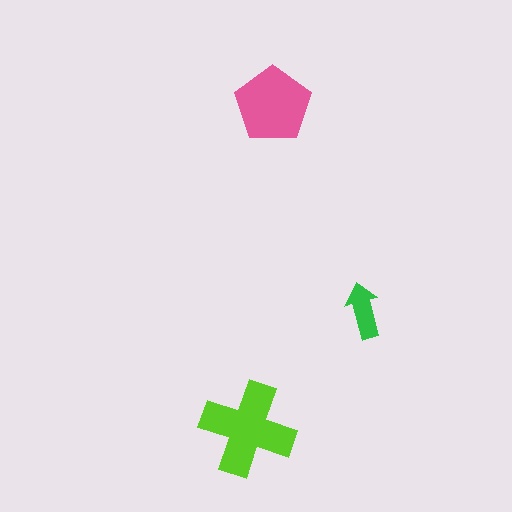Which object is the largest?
The lime cross.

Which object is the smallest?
The green arrow.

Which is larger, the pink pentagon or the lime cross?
The lime cross.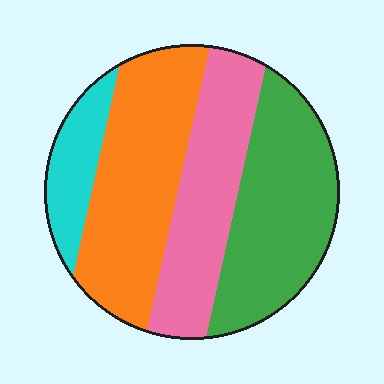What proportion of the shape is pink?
Pink covers 25% of the shape.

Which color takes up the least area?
Cyan, at roughly 10%.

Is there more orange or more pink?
Orange.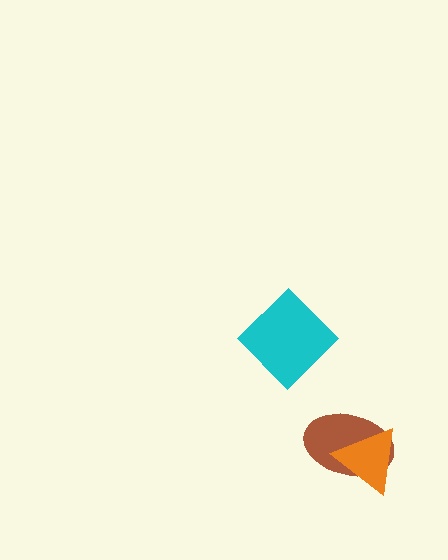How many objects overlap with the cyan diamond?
0 objects overlap with the cyan diamond.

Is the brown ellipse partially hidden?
Yes, it is partially covered by another shape.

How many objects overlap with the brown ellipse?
1 object overlaps with the brown ellipse.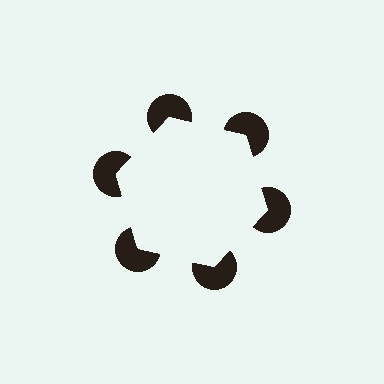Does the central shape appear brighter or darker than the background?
It typically appears slightly brighter than the background, even though no actual brightness change is drawn.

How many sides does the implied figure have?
6 sides.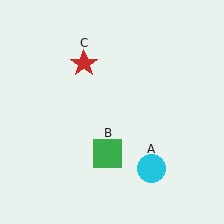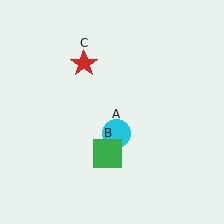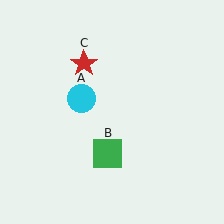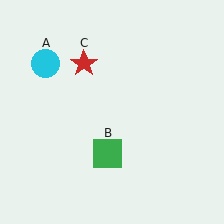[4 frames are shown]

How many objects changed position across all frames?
1 object changed position: cyan circle (object A).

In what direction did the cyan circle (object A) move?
The cyan circle (object A) moved up and to the left.